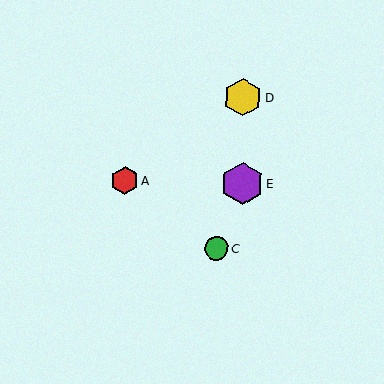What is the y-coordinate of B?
Object B is at y≈183.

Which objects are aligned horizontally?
Objects A, B, E are aligned horizontally.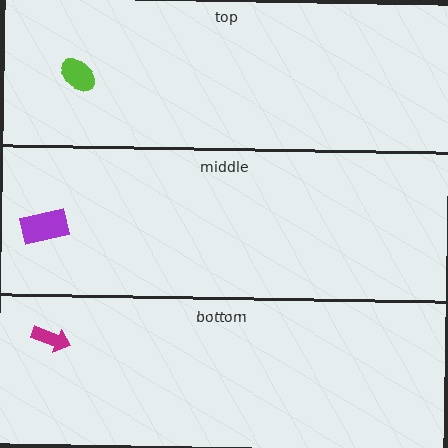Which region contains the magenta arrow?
The bottom region.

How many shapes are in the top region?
1.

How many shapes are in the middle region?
1.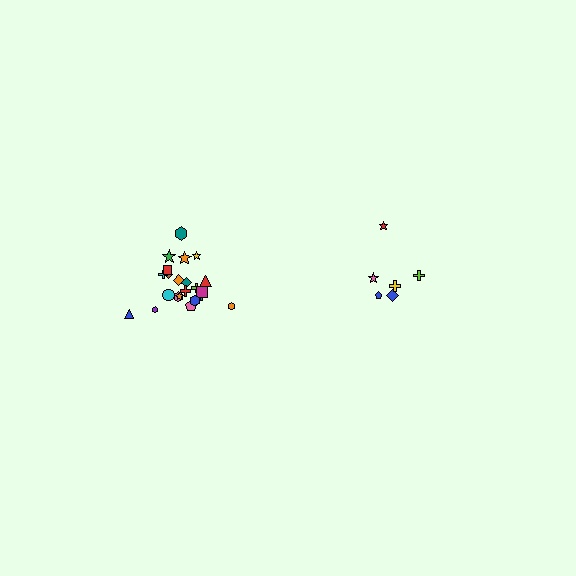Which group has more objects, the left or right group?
The left group.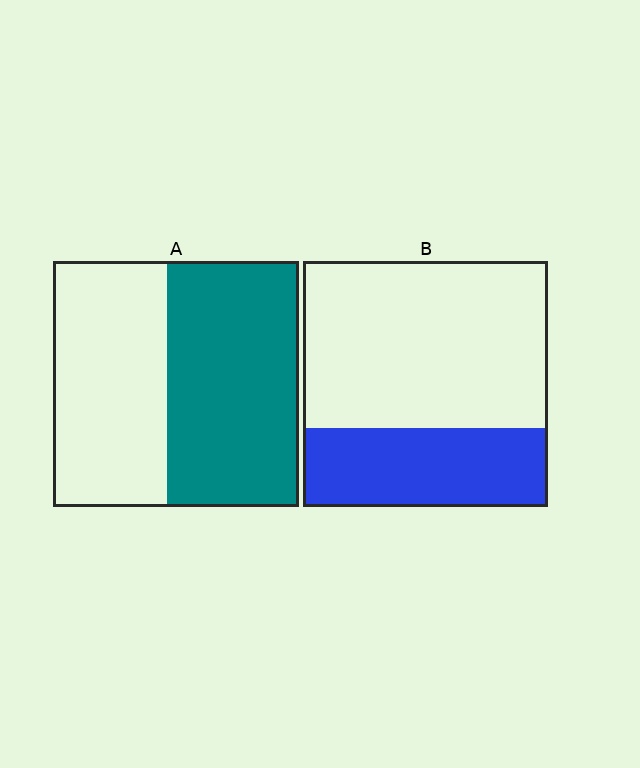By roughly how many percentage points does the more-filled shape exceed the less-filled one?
By roughly 20 percentage points (A over B).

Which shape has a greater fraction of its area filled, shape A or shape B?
Shape A.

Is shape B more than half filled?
No.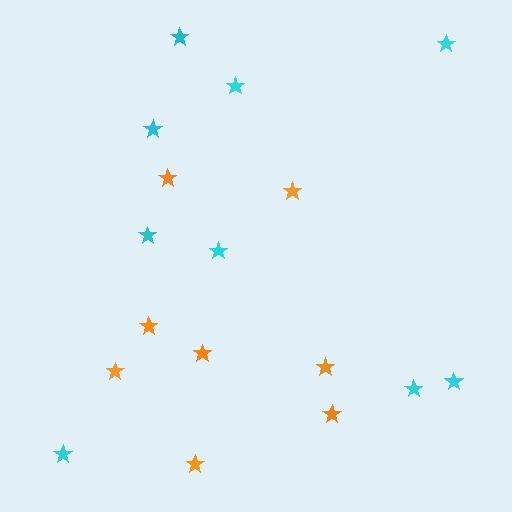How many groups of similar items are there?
There are 2 groups: one group of orange stars (8) and one group of cyan stars (9).